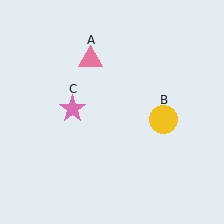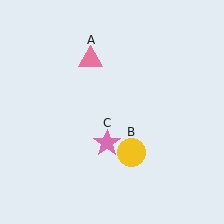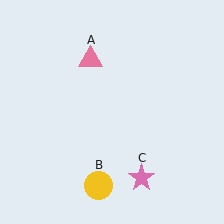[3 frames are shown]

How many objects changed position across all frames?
2 objects changed position: yellow circle (object B), pink star (object C).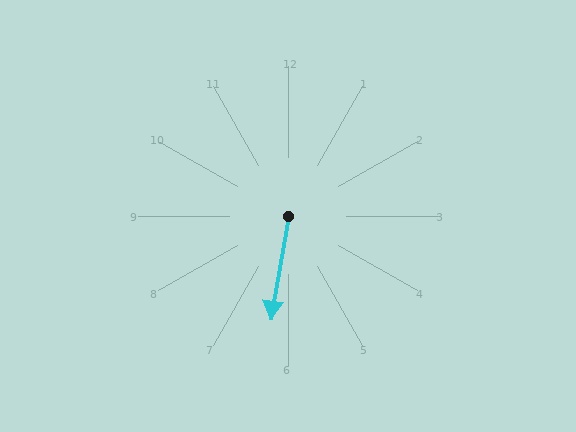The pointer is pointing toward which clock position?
Roughly 6 o'clock.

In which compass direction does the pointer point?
South.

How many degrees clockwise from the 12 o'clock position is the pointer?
Approximately 190 degrees.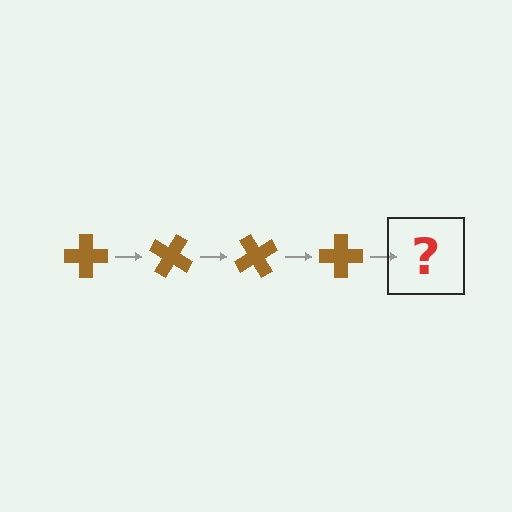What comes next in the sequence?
The next element should be a brown cross rotated 120 degrees.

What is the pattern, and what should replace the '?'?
The pattern is that the cross rotates 30 degrees each step. The '?' should be a brown cross rotated 120 degrees.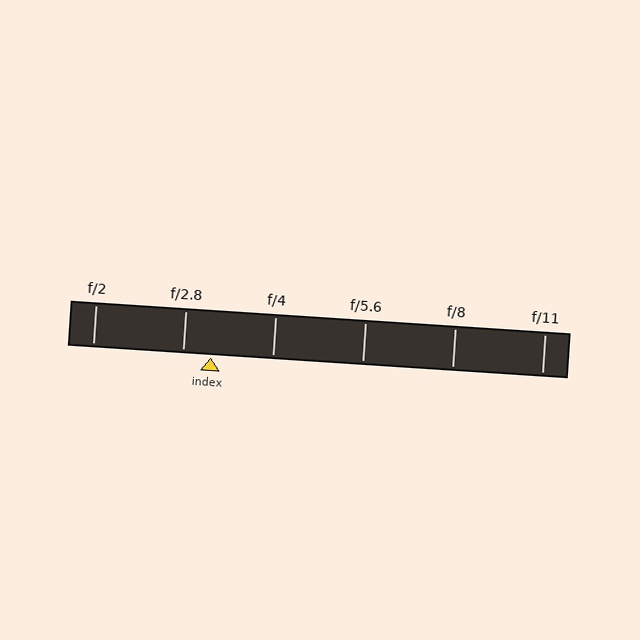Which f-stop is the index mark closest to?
The index mark is closest to f/2.8.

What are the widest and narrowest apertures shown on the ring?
The widest aperture shown is f/2 and the narrowest is f/11.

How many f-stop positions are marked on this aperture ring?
There are 6 f-stop positions marked.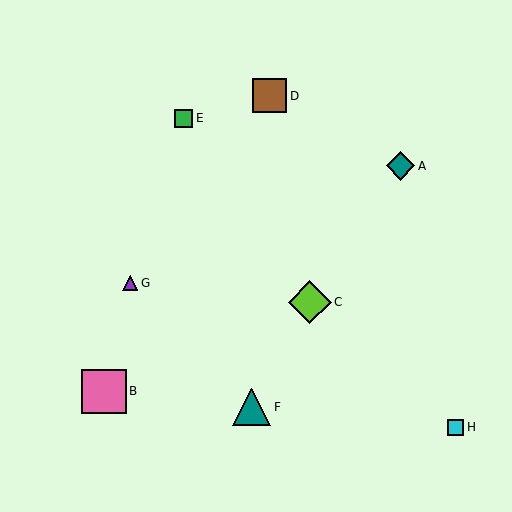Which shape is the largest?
The pink square (labeled B) is the largest.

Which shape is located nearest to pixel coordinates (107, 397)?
The pink square (labeled B) at (104, 391) is nearest to that location.